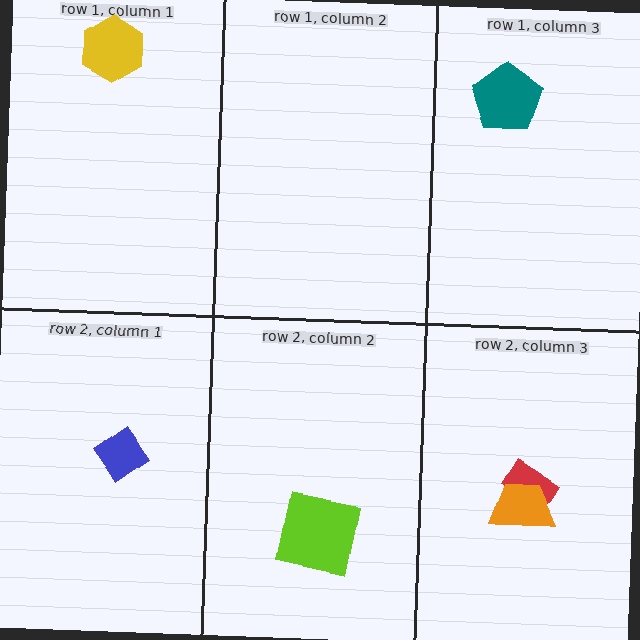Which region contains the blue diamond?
The row 2, column 1 region.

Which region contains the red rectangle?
The row 2, column 3 region.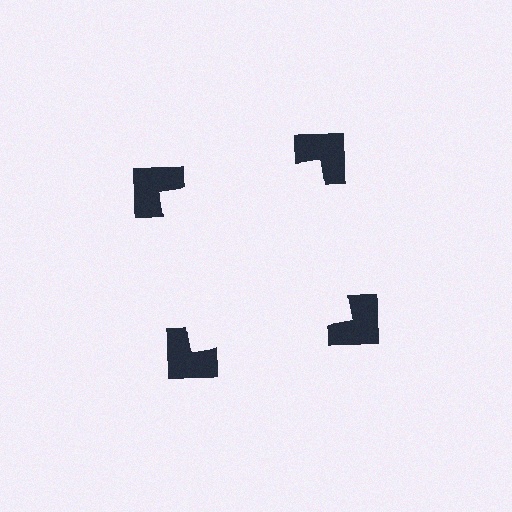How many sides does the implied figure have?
4 sides.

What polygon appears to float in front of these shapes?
An illusory square — its edges are inferred from the aligned wedge cuts in the notched squares, not physically drawn.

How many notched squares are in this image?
There are 4 — one at each vertex of the illusory square.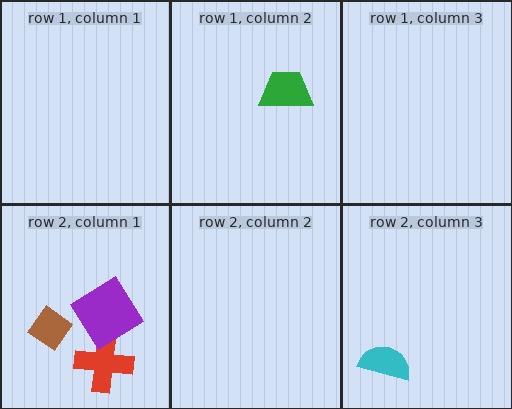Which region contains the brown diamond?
The row 2, column 1 region.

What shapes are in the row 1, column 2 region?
The green trapezoid.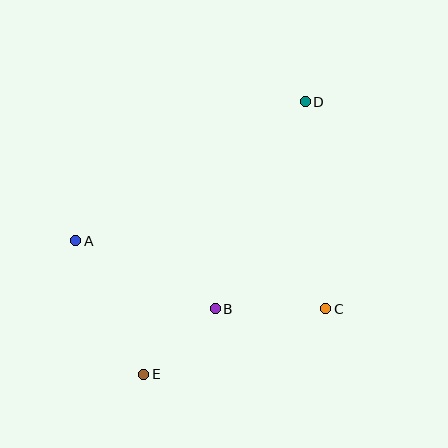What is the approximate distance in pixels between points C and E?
The distance between C and E is approximately 193 pixels.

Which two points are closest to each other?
Points B and E are closest to each other.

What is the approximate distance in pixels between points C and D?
The distance between C and D is approximately 208 pixels.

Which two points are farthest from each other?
Points D and E are farthest from each other.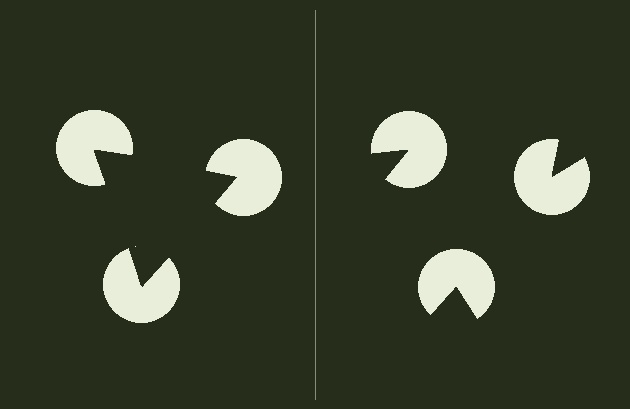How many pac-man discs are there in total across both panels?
6 — 3 on each side.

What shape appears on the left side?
An illusory triangle.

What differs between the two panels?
The pac-man discs are positioned identically on both sides; only the wedge orientations differ. On the left they align to a triangle; on the right they are misaligned.